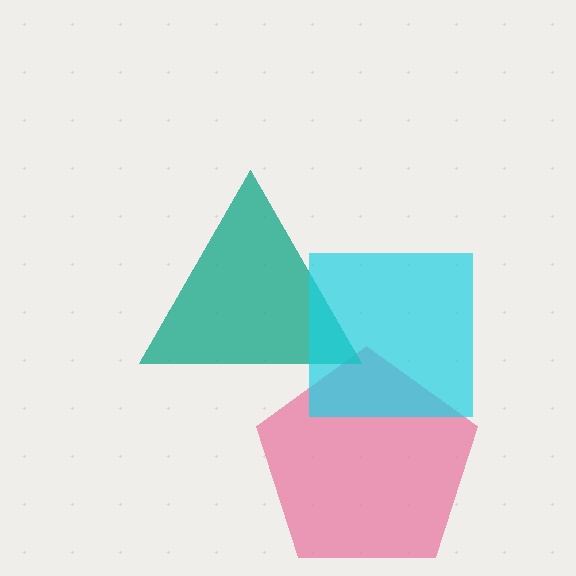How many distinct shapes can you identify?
There are 3 distinct shapes: a pink pentagon, a teal triangle, a cyan square.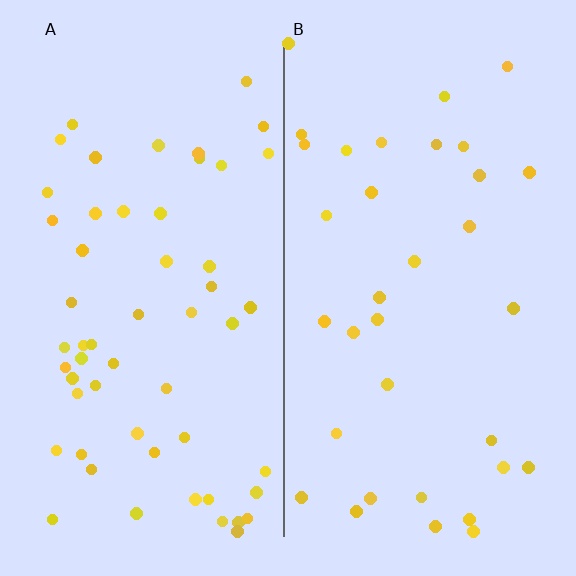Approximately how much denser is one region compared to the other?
Approximately 1.6× — region A over region B.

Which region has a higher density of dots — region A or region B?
A (the left).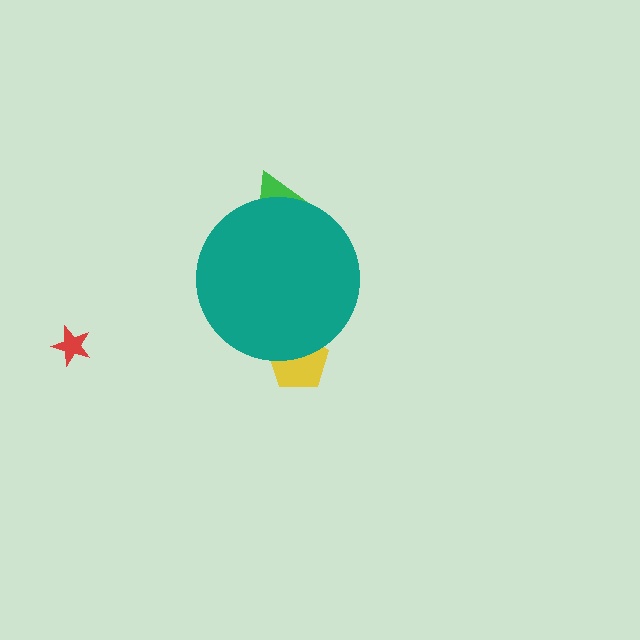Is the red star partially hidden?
No, the red star is fully visible.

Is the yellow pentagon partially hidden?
Yes, the yellow pentagon is partially hidden behind the teal circle.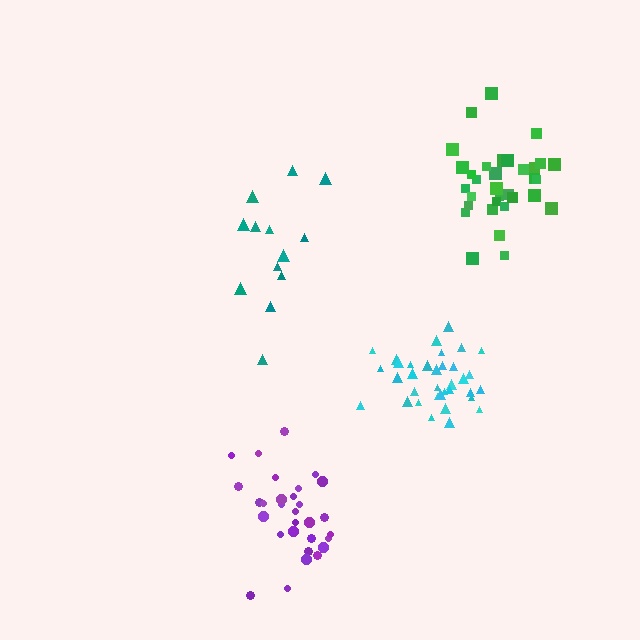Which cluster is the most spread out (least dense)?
Teal.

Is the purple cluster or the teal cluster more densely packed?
Purple.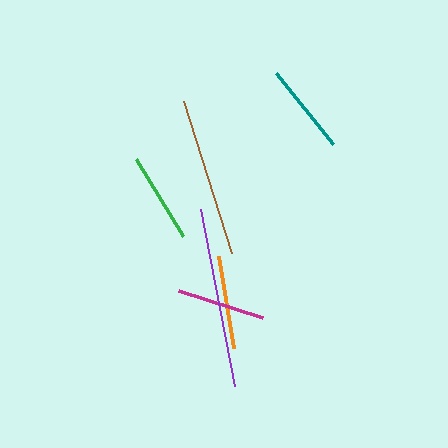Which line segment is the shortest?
The magenta line is the shortest at approximately 88 pixels.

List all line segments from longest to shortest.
From longest to shortest: purple, brown, orange, teal, green, magenta.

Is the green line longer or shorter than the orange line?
The orange line is longer than the green line.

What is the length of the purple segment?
The purple segment is approximately 180 pixels long.